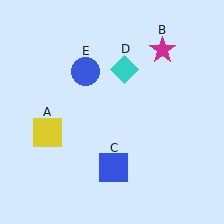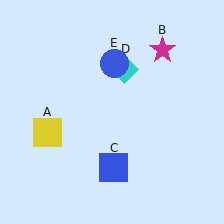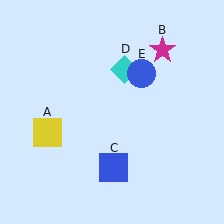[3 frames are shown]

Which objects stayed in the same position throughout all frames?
Yellow square (object A) and magenta star (object B) and blue square (object C) and cyan diamond (object D) remained stationary.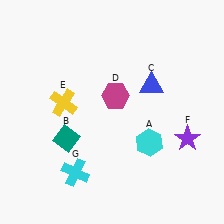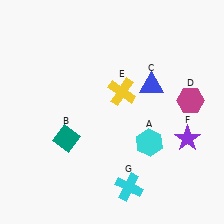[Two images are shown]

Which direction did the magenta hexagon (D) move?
The magenta hexagon (D) moved right.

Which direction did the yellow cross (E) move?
The yellow cross (E) moved right.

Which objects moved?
The objects that moved are: the magenta hexagon (D), the yellow cross (E), the cyan cross (G).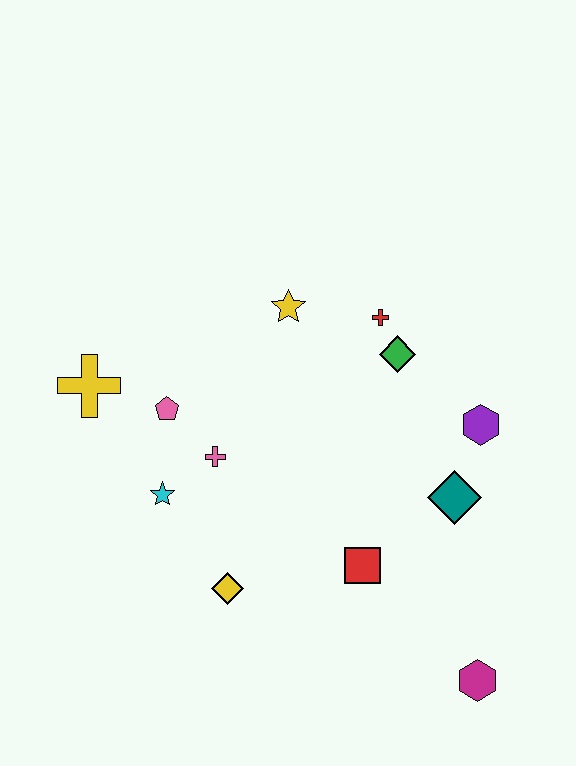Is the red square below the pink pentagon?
Yes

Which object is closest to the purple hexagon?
The teal diamond is closest to the purple hexagon.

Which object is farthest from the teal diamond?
The yellow cross is farthest from the teal diamond.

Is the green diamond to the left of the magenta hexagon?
Yes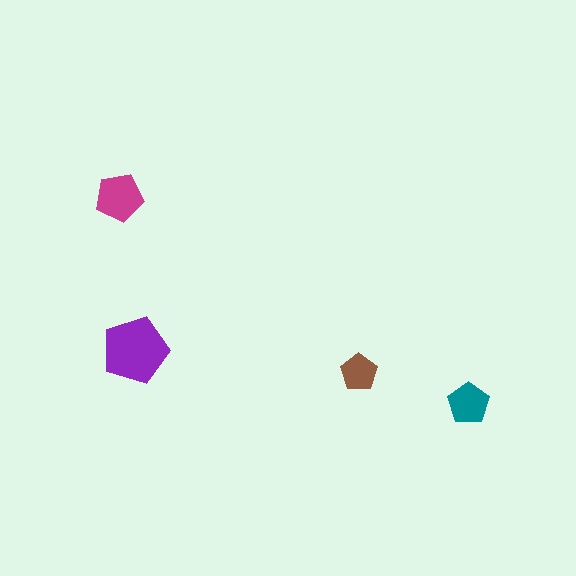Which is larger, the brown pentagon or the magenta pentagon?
The magenta one.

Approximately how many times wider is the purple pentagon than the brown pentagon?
About 2 times wider.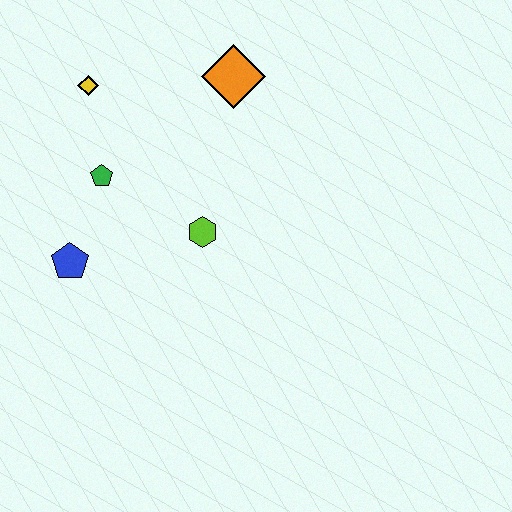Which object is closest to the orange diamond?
The yellow diamond is closest to the orange diamond.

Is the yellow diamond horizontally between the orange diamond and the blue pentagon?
Yes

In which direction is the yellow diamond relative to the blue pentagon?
The yellow diamond is above the blue pentagon.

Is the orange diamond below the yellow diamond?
No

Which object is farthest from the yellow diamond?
The lime hexagon is farthest from the yellow diamond.